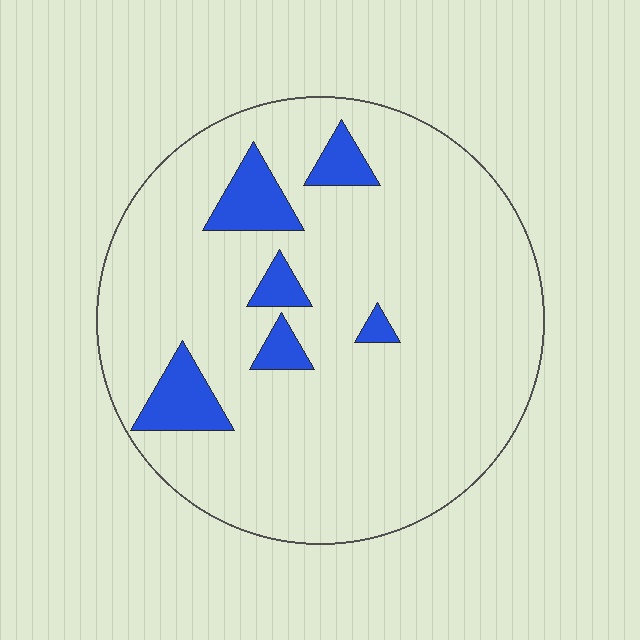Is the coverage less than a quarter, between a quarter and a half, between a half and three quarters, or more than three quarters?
Less than a quarter.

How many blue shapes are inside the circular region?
6.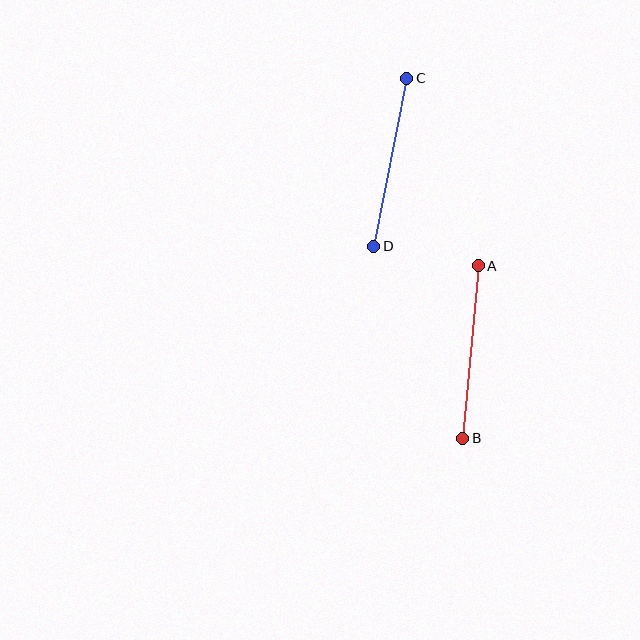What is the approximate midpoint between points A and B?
The midpoint is at approximately (470, 352) pixels.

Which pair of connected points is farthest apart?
Points A and B are farthest apart.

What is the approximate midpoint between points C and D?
The midpoint is at approximately (390, 162) pixels.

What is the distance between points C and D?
The distance is approximately 171 pixels.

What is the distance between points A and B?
The distance is approximately 173 pixels.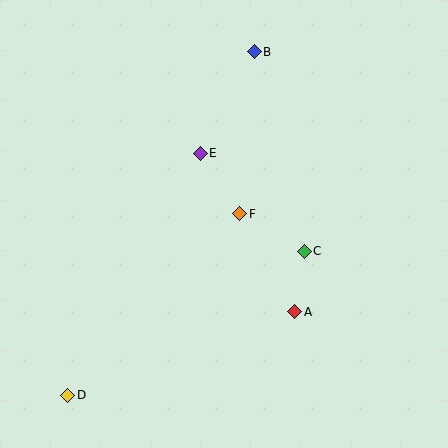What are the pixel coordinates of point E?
Point E is at (200, 153).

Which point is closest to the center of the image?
Point F at (240, 214) is closest to the center.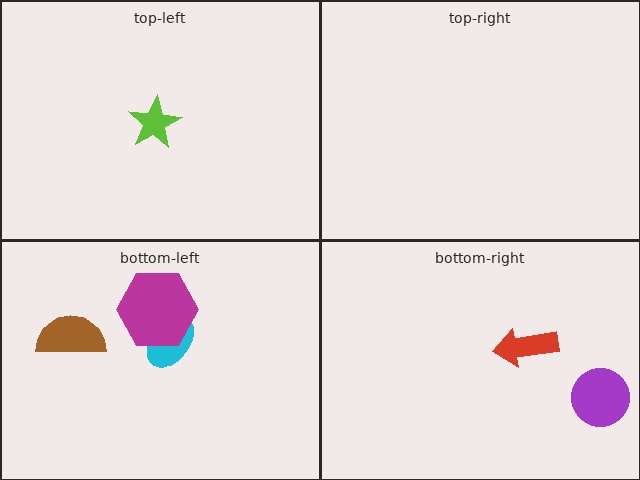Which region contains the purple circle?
The bottom-right region.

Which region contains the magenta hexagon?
The bottom-left region.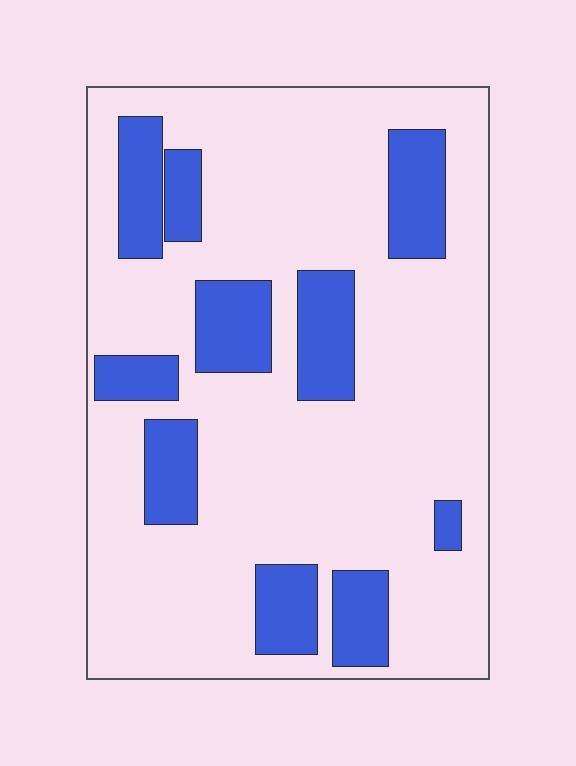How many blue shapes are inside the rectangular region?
10.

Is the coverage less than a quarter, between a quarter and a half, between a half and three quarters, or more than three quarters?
Less than a quarter.